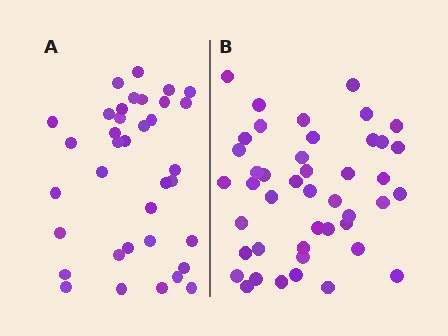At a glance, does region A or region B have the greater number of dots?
Region B (the right region) has more dots.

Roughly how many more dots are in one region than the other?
Region B has roughly 8 or so more dots than region A.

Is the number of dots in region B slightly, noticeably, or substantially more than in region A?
Region B has only slightly more — the two regions are fairly close. The ratio is roughly 1.2 to 1.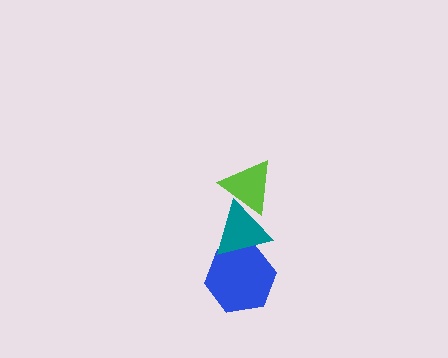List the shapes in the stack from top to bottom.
From top to bottom: the lime triangle, the teal triangle, the blue hexagon.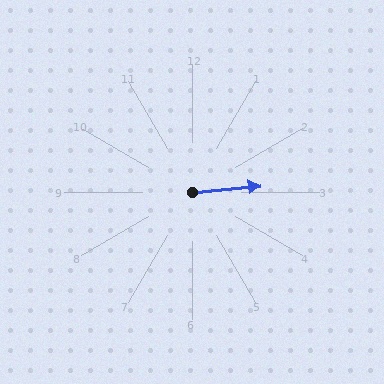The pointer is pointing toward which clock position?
Roughly 3 o'clock.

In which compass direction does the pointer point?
East.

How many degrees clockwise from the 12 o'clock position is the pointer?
Approximately 85 degrees.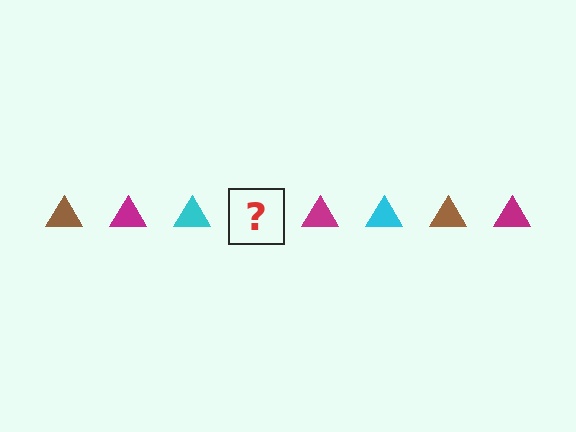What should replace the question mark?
The question mark should be replaced with a brown triangle.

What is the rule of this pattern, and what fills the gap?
The rule is that the pattern cycles through brown, magenta, cyan triangles. The gap should be filled with a brown triangle.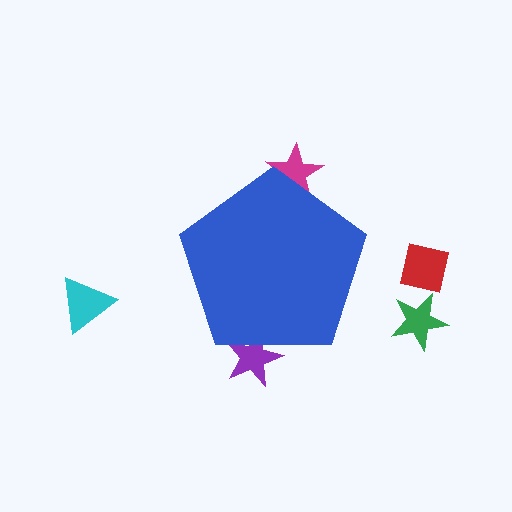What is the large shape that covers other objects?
A blue pentagon.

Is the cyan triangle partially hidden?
No, the cyan triangle is fully visible.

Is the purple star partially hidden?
Yes, the purple star is partially hidden behind the blue pentagon.